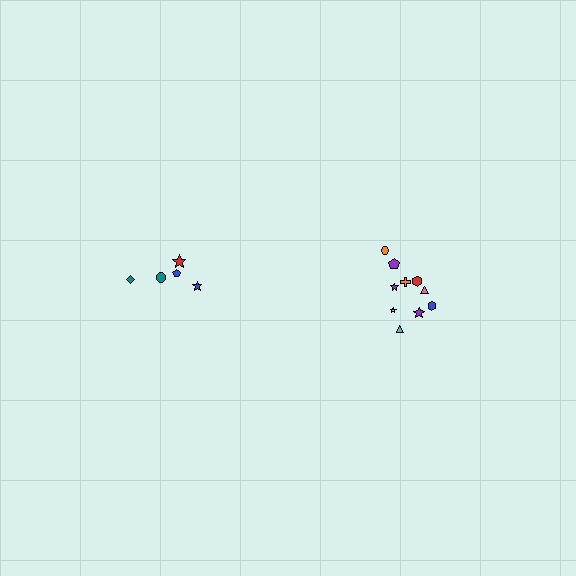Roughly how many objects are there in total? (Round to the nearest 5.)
Roughly 15 objects in total.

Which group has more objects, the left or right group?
The right group.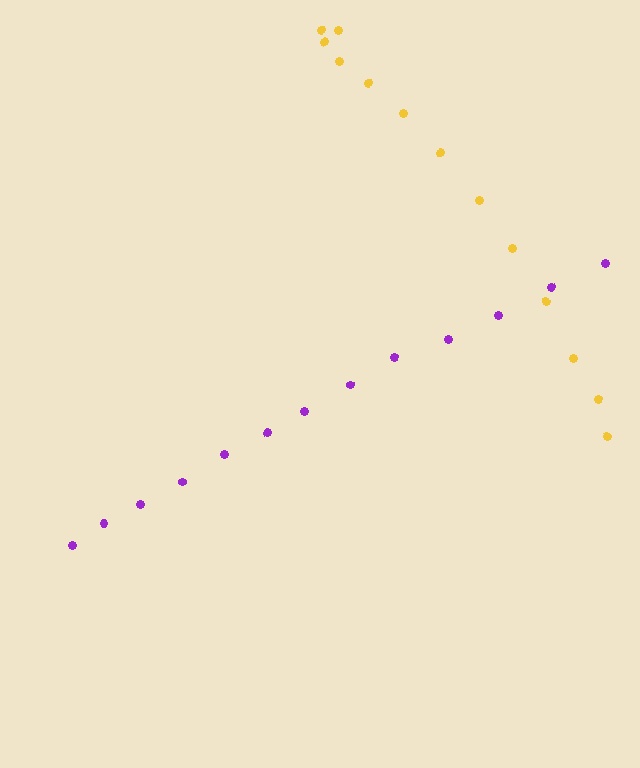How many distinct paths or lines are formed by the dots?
There are 2 distinct paths.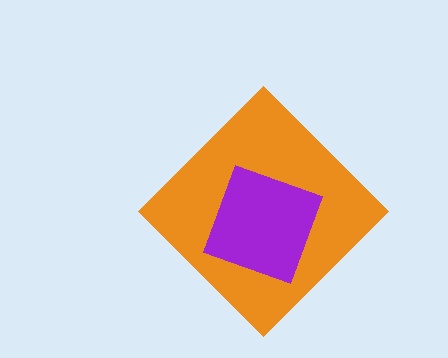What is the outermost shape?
The orange diamond.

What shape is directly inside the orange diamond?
The purple square.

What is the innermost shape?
The purple square.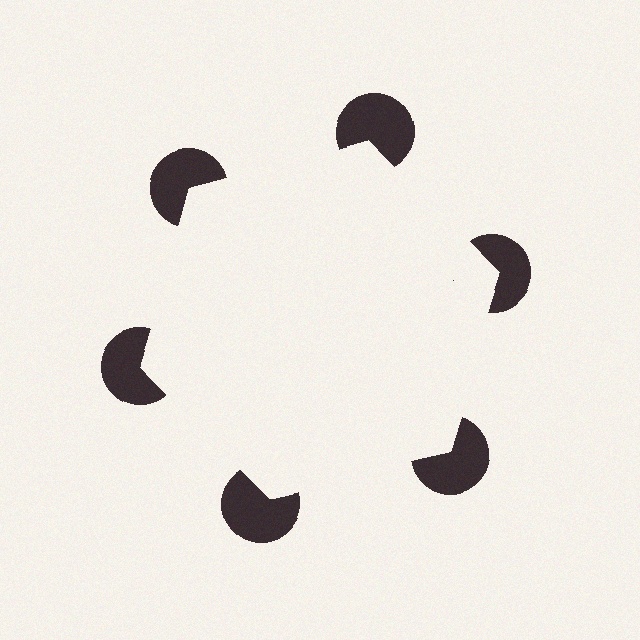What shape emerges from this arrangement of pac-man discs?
An illusory hexagon — its edges are inferred from the aligned wedge cuts in the pac-man discs, not physically drawn.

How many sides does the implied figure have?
6 sides.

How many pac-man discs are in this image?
There are 6 — one at each vertex of the illusory hexagon.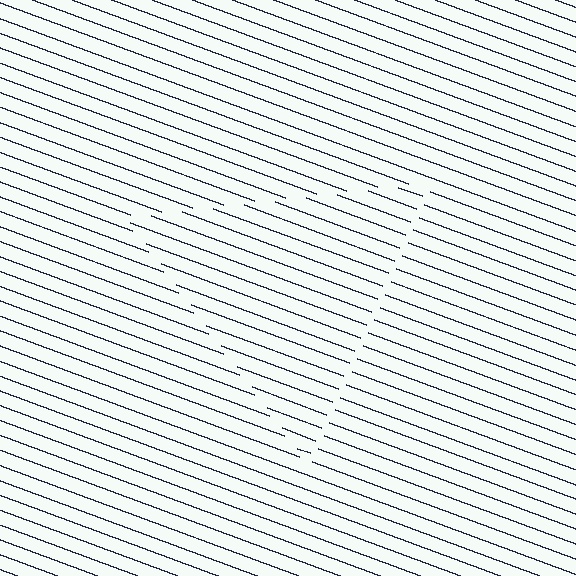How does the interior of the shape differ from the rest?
The interior of the shape contains the same grating, shifted by half a period — the contour is defined by the phase discontinuity where line-ends from the inner and outer gratings abut.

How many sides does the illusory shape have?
3 sides — the line-ends trace a triangle.